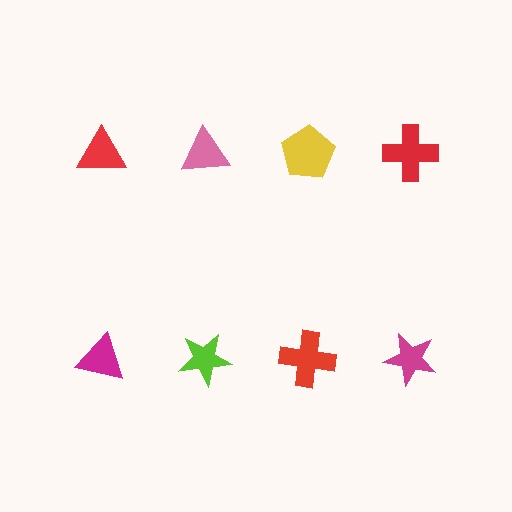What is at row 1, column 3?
A yellow pentagon.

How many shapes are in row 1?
4 shapes.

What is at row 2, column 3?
A red cross.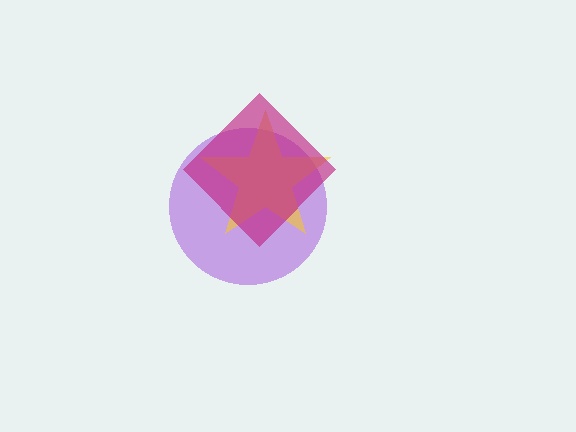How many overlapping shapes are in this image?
There are 3 overlapping shapes in the image.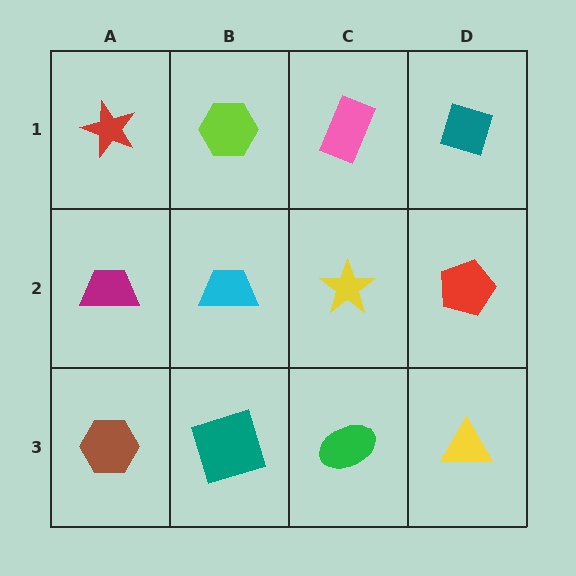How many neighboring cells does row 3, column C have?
3.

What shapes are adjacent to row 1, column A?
A magenta trapezoid (row 2, column A), a lime hexagon (row 1, column B).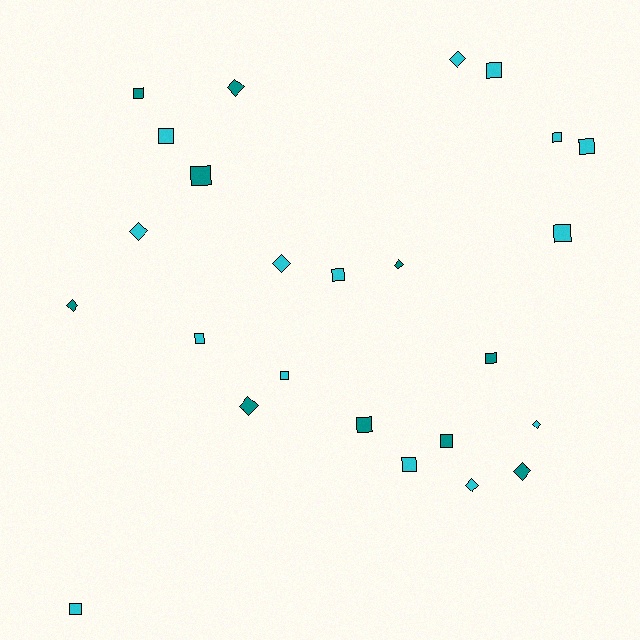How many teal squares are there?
There are 5 teal squares.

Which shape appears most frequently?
Square, with 15 objects.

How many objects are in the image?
There are 25 objects.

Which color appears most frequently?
Cyan, with 15 objects.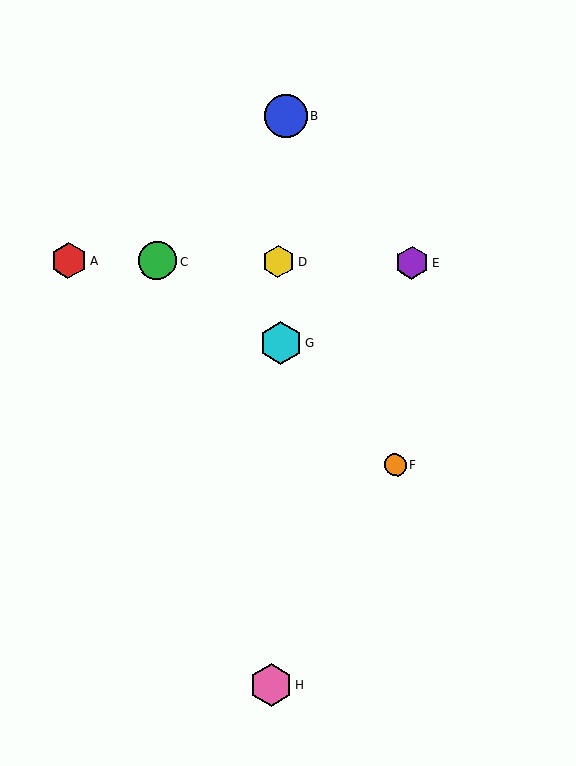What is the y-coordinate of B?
Object B is at y≈116.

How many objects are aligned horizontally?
4 objects (A, C, D, E) are aligned horizontally.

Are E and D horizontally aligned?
Yes, both are at y≈262.